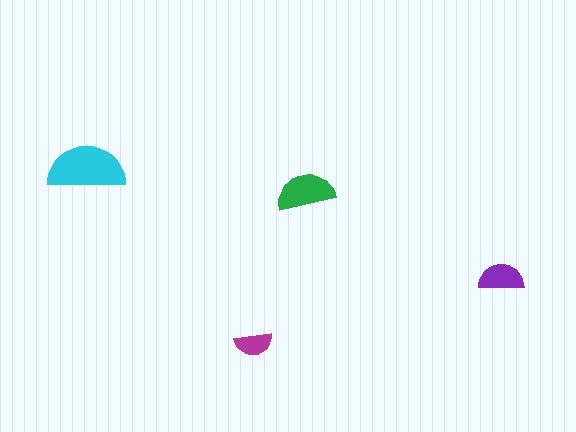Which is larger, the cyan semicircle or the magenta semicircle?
The cyan one.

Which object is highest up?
The cyan semicircle is topmost.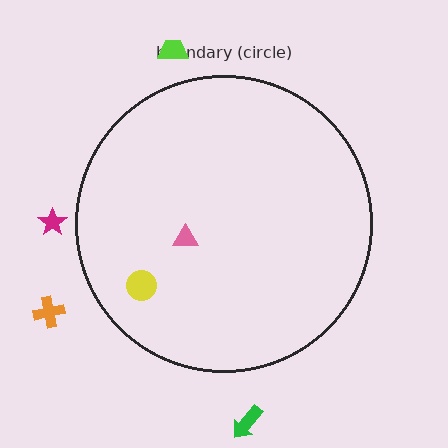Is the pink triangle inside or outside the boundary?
Inside.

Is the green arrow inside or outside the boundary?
Outside.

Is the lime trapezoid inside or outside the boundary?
Outside.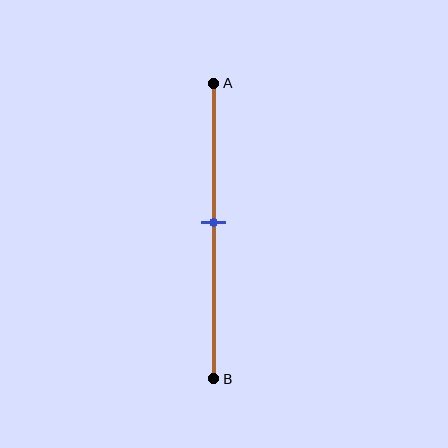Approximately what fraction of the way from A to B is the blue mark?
The blue mark is approximately 45% of the way from A to B.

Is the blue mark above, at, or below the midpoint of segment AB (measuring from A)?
The blue mark is approximately at the midpoint of segment AB.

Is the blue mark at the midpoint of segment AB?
Yes, the mark is approximately at the midpoint.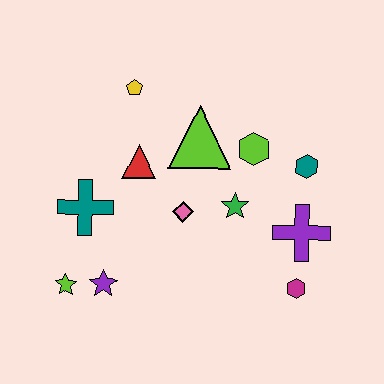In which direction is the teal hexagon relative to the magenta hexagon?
The teal hexagon is above the magenta hexagon.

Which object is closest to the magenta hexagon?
The purple cross is closest to the magenta hexagon.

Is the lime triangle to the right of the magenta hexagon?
No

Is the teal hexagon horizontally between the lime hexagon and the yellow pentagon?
No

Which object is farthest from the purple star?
The teal hexagon is farthest from the purple star.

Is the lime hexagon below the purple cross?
No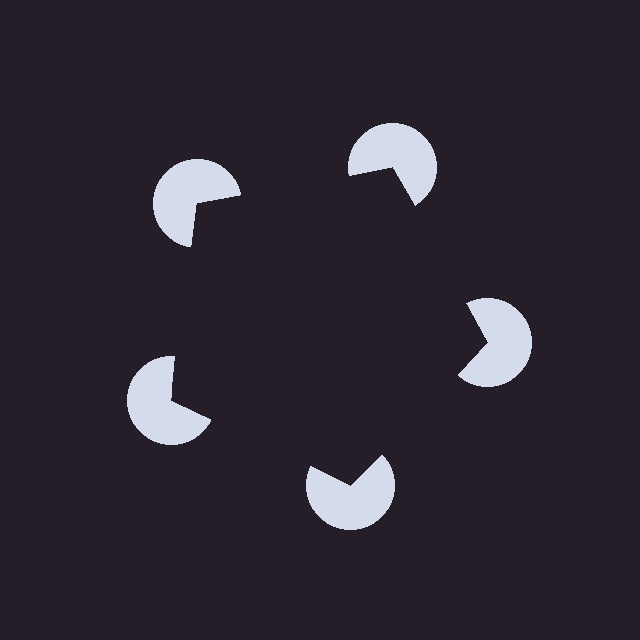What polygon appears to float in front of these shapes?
An illusory pentagon — its edges are inferred from the aligned wedge cuts in the pac-man discs, not physically drawn.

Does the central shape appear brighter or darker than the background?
It typically appears slightly darker than the background, even though no actual brightness change is drawn.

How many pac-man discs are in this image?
There are 5 — one at each vertex of the illusory pentagon.